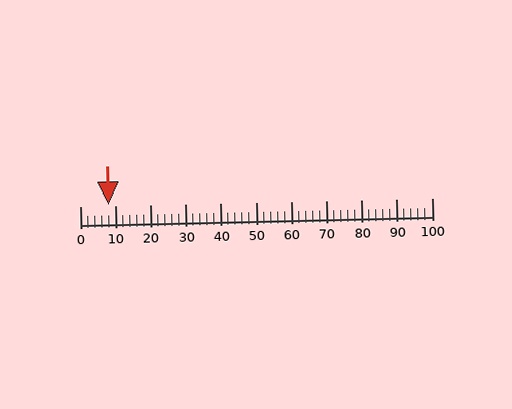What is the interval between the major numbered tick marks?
The major tick marks are spaced 10 units apart.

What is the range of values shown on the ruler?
The ruler shows values from 0 to 100.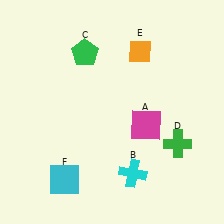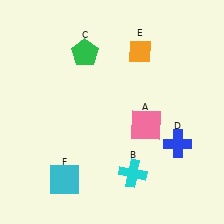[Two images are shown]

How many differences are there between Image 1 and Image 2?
There are 2 differences between the two images.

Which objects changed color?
A changed from magenta to pink. D changed from green to blue.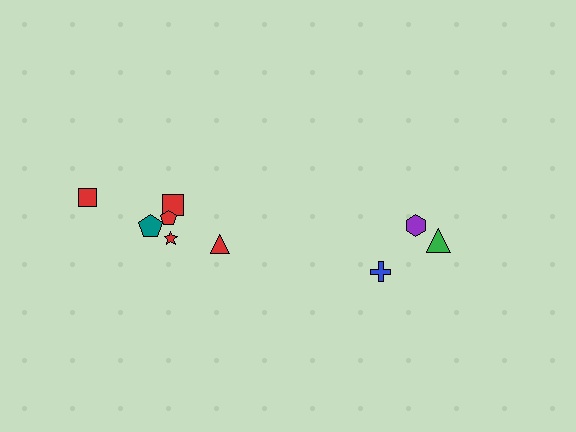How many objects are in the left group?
There are 6 objects.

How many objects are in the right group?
There are 3 objects.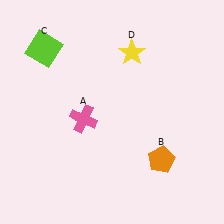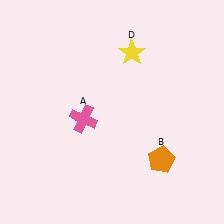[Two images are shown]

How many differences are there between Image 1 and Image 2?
There is 1 difference between the two images.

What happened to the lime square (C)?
The lime square (C) was removed in Image 2. It was in the top-left area of Image 1.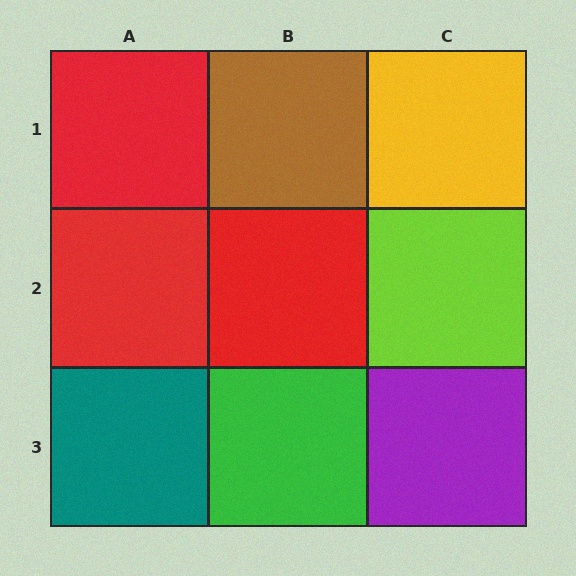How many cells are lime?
1 cell is lime.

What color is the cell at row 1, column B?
Brown.